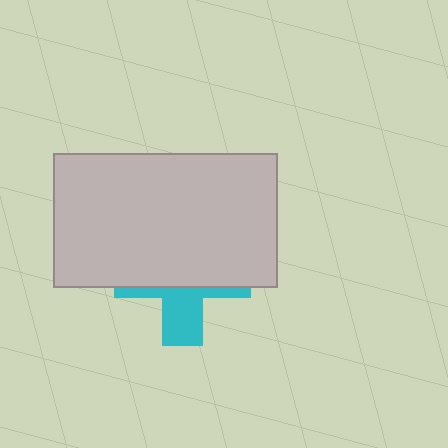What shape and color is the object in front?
The object in front is a light gray rectangle.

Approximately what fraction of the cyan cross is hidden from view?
Roughly 64% of the cyan cross is hidden behind the light gray rectangle.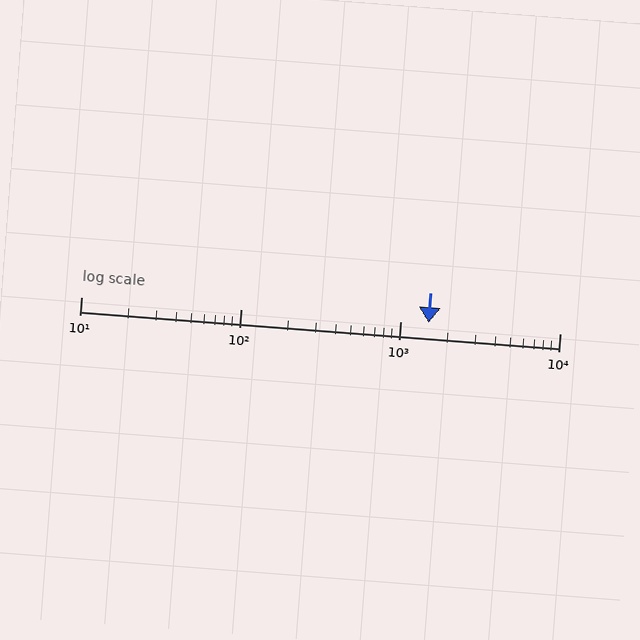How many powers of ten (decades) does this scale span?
The scale spans 3 decades, from 10 to 10000.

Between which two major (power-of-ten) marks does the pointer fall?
The pointer is between 1000 and 10000.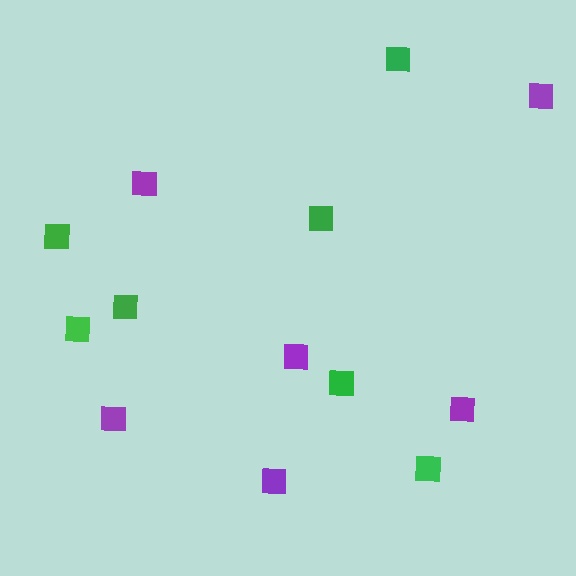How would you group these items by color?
There are 2 groups: one group of green squares (7) and one group of purple squares (6).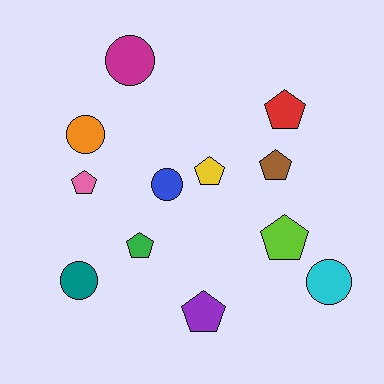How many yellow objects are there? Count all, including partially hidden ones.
There is 1 yellow object.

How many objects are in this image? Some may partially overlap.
There are 12 objects.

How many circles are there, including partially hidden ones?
There are 5 circles.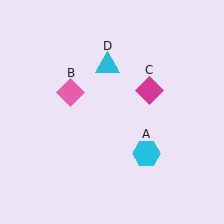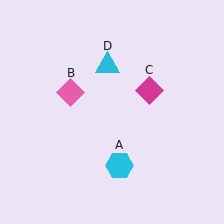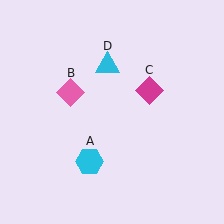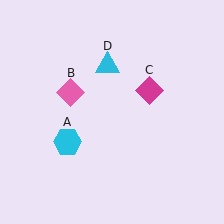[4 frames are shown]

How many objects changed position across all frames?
1 object changed position: cyan hexagon (object A).